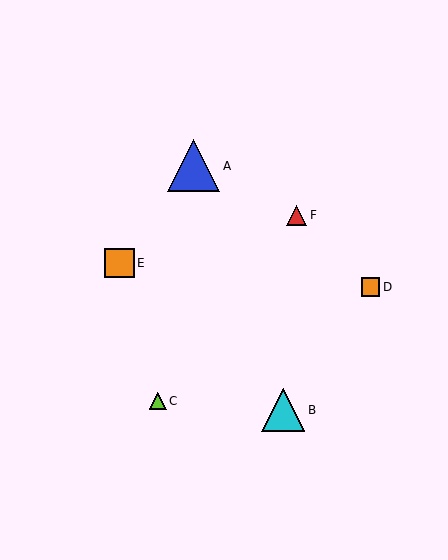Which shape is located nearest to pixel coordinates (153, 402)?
The lime triangle (labeled C) at (158, 401) is nearest to that location.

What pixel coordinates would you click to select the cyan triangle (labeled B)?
Click at (283, 410) to select the cyan triangle B.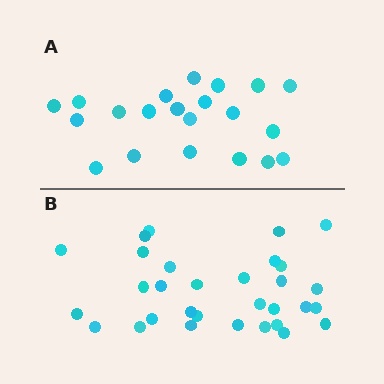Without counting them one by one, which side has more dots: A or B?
Region B (the bottom region) has more dots.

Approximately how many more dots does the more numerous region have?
Region B has roughly 10 or so more dots than region A.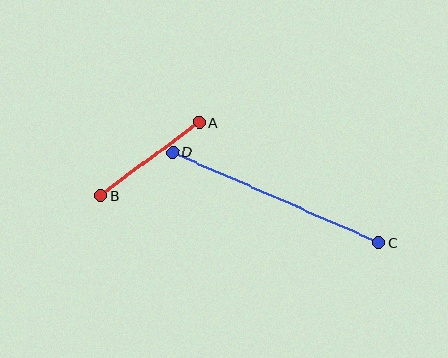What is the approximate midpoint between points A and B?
The midpoint is at approximately (150, 159) pixels.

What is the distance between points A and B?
The distance is approximately 123 pixels.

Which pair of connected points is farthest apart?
Points C and D are farthest apart.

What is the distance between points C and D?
The distance is approximately 225 pixels.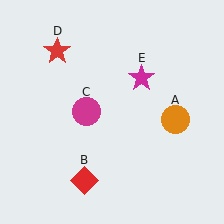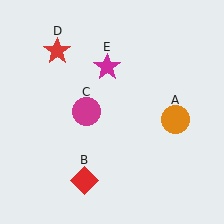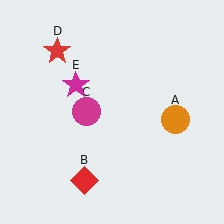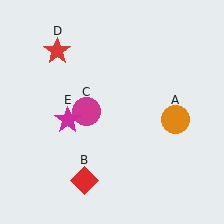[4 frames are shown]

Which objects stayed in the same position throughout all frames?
Orange circle (object A) and red diamond (object B) and magenta circle (object C) and red star (object D) remained stationary.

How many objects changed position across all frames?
1 object changed position: magenta star (object E).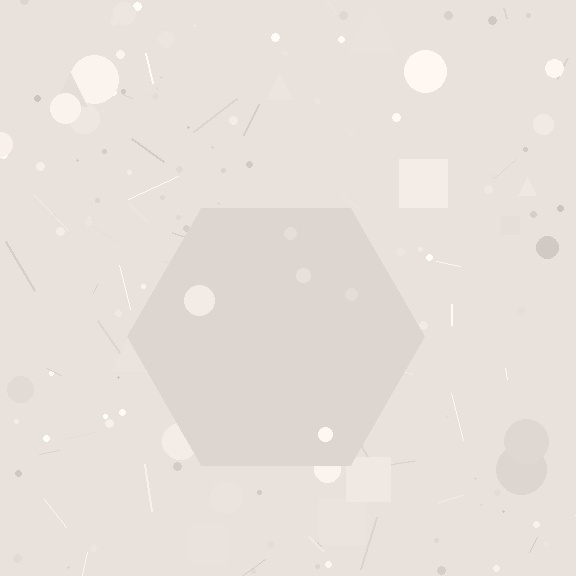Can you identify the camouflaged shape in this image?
The camouflaged shape is a hexagon.